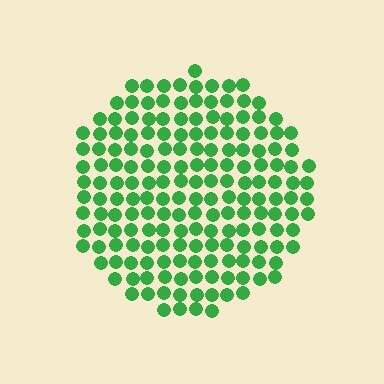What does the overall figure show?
The overall figure shows a circle.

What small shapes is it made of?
It is made of small circles.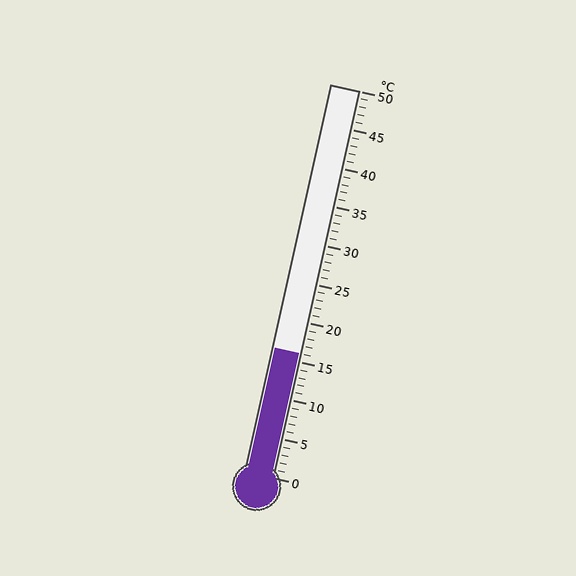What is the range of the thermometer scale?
The thermometer scale ranges from 0°C to 50°C.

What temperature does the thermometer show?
The thermometer shows approximately 16°C.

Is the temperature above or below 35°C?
The temperature is below 35°C.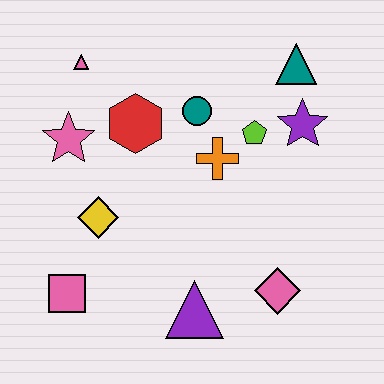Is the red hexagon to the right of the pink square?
Yes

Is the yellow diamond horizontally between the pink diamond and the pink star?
Yes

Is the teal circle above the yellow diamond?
Yes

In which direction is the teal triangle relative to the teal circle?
The teal triangle is to the right of the teal circle.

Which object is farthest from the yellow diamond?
The teal triangle is farthest from the yellow diamond.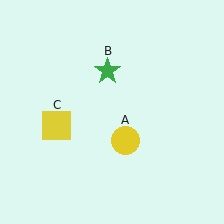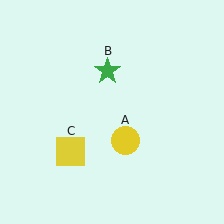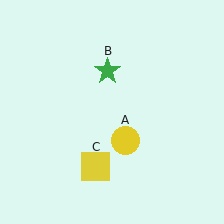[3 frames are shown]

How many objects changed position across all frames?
1 object changed position: yellow square (object C).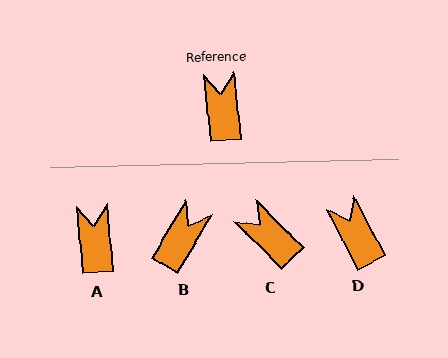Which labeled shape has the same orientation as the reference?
A.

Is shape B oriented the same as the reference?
No, it is off by about 36 degrees.